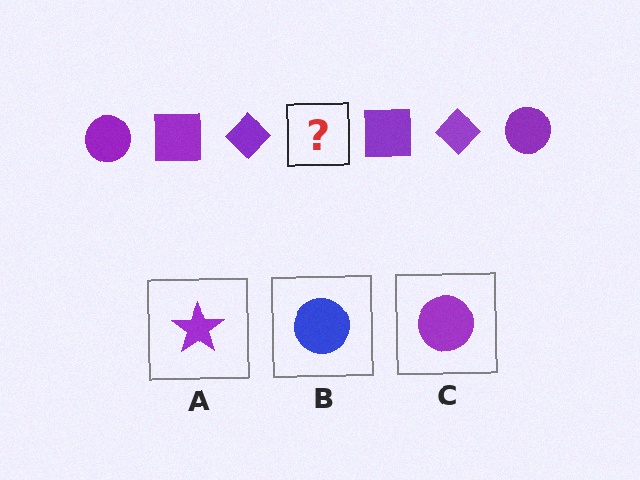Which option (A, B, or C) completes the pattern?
C.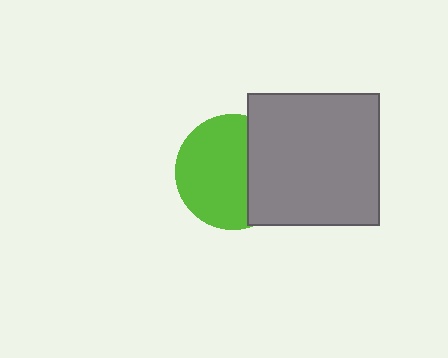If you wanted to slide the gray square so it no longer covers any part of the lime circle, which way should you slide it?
Slide it right — that is the most direct way to separate the two shapes.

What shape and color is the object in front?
The object in front is a gray square.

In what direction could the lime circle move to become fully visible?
The lime circle could move left. That would shift it out from behind the gray square entirely.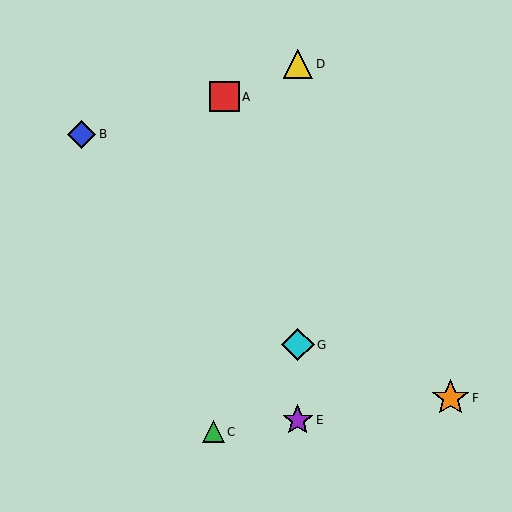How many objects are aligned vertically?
3 objects (D, E, G) are aligned vertically.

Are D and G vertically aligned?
Yes, both are at x≈298.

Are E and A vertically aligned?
No, E is at x≈298 and A is at x≈224.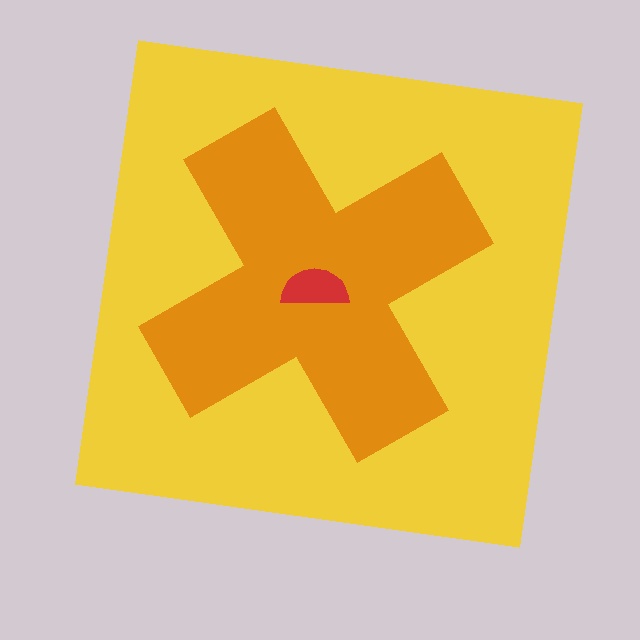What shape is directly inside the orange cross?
The red semicircle.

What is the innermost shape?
The red semicircle.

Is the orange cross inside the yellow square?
Yes.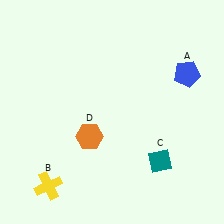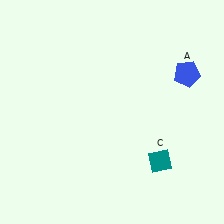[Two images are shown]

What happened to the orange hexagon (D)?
The orange hexagon (D) was removed in Image 2. It was in the bottom-left area of Image 1.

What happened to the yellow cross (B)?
The yellow cross (B) was removed in Image 2. It was in the bottom-left area of Image 1.